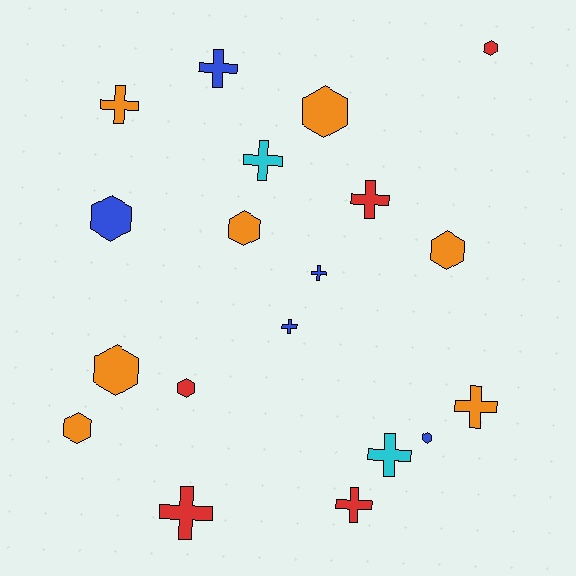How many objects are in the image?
There are 19 objects.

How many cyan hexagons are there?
There are no cyan hexagons.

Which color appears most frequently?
Orange, with 7 objects.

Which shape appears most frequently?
Cross, with 10 objects.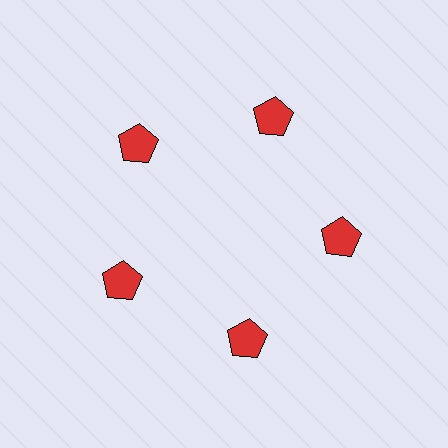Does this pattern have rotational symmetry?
Yes, this pattern has 5-fold rotational symmetry. It looks the same after rotating 72 degrees around the center.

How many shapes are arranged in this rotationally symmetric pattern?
There are 5 shapes, arranged in 5 groups of 1.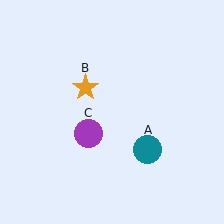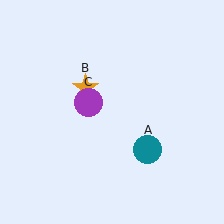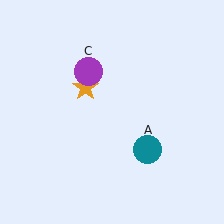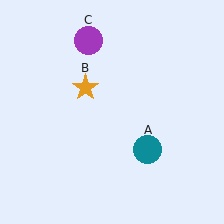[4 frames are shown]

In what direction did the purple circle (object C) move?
The purple circle (object C) moved up.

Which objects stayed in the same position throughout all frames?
Teal circle (object A) and orange star (object B) remained stationary.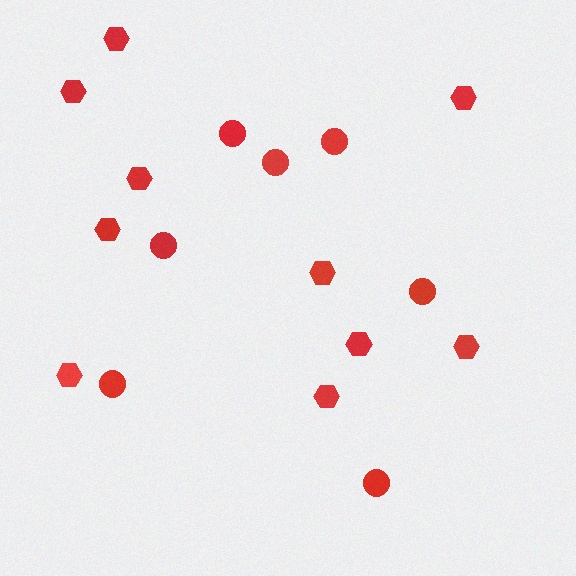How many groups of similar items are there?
There are 2 groups: one group of circles (7) and one group of hexagons (10).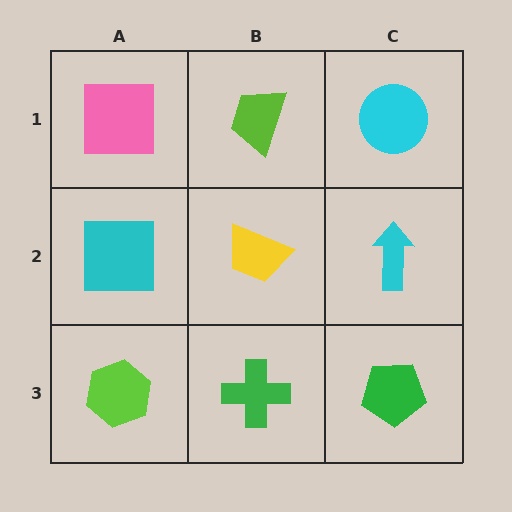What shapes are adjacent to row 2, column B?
A lime trapezoid (row 1, column B), a green cross (row 3, column B), a cyan square (row 2, column A), a cyan arrow (row 2, column C).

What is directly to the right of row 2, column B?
A cyan arrow.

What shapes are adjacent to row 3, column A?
A cyan square (row 2, column A), a green cross (row 3, column B).